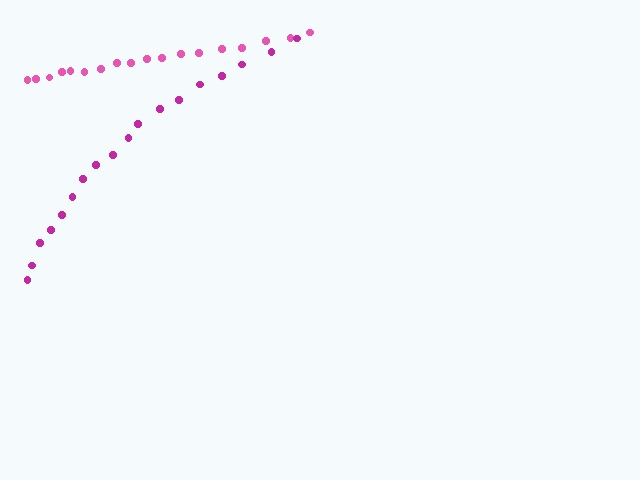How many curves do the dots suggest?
There are 2 distinct paths.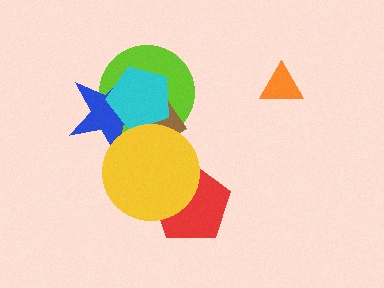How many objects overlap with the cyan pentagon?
3 objects overlap with the cyan pentagon.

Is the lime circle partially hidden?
Yes, it is partially covered by another shape.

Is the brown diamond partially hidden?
Yes, it is partially covered by another shape.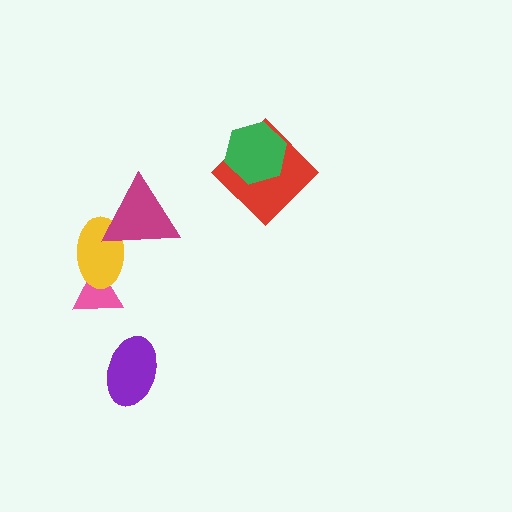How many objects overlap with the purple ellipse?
0 objects overlap with the purple ellipse.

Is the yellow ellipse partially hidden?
Yes, it is partially covered by another shape.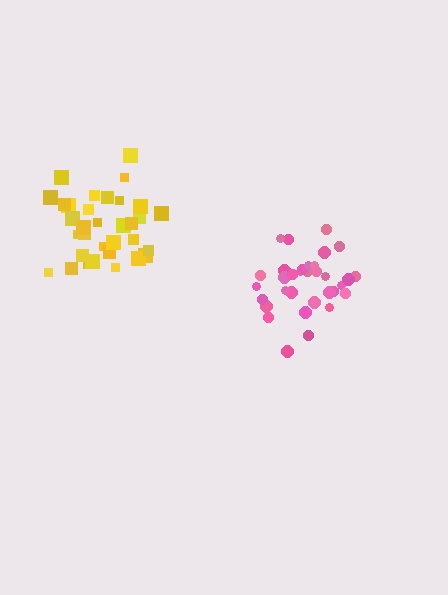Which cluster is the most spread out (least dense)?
Yellow.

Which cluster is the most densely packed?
Pink.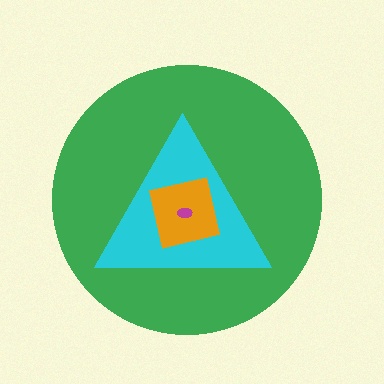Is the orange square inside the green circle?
Yes.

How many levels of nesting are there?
4.